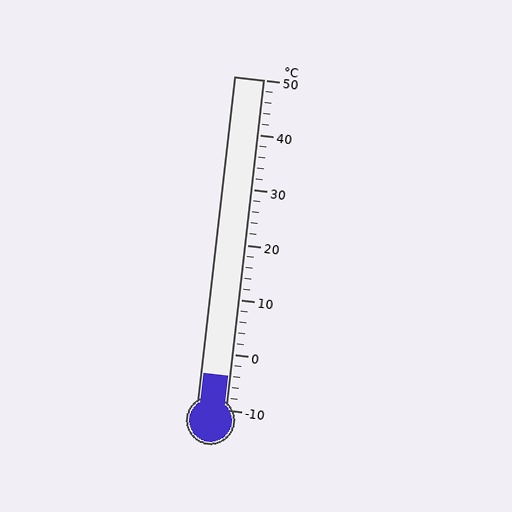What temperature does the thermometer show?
The thermometer shows approximately -4°C.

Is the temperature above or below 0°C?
The temperature is below 0°C.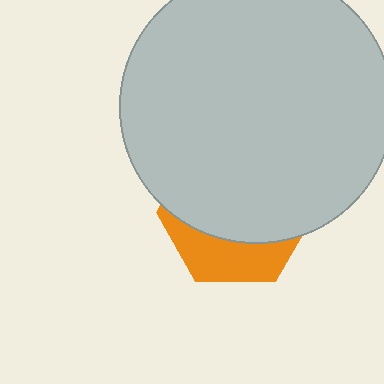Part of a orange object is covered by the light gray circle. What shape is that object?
It is a hexagon.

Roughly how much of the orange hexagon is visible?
A small part of it is visible (roughly 30%).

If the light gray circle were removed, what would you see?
You would see the complete orange hexagon.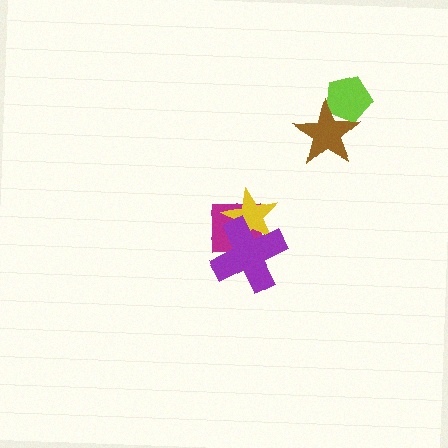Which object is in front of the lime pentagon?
The brown star is in front of the lime pentagon.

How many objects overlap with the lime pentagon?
1 object overlaps with the lime pentagon.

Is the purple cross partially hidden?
No, no other shape covers it.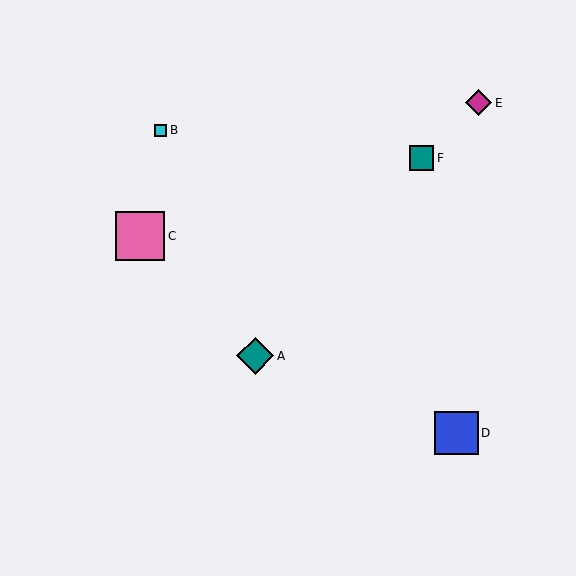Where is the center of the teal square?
The center of the teal square is at (422, 158).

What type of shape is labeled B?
Shape B is a cyan square.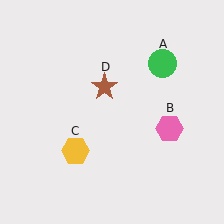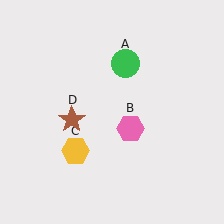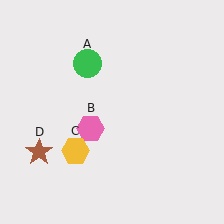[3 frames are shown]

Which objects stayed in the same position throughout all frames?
Yellow hexagon (object C) remained stationary.